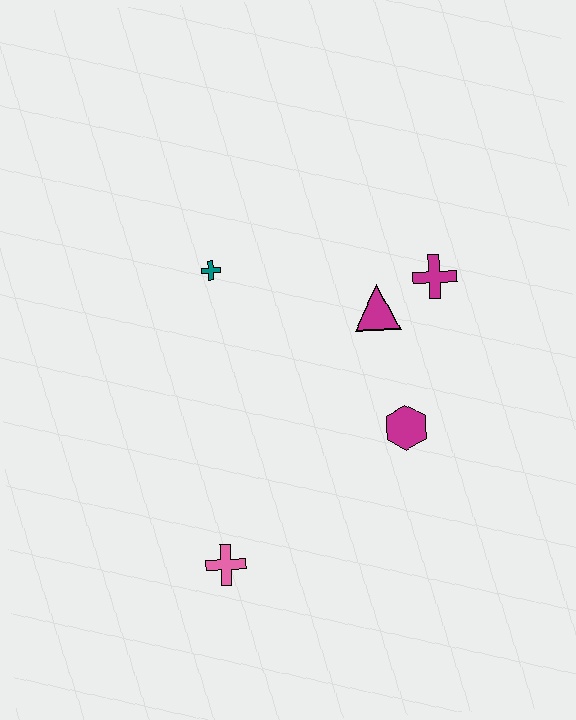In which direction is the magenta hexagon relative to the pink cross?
The magenta hexagon is to the right of the pink cross.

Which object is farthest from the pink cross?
The magenta cross is farthest from the pink cross.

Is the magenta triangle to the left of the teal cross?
No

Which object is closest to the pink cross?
The magenta hexagon is closest to the pink cross.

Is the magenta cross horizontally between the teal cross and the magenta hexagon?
No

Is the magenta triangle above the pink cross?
Yes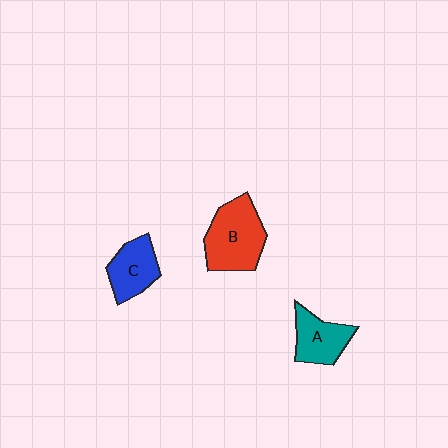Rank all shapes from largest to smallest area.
From largest to smallest: B (red), A (teal), C (blue).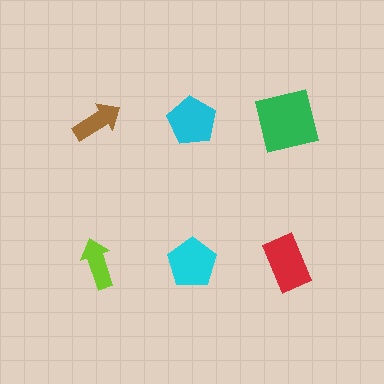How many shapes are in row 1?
3 shapes.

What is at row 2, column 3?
A red rectangle.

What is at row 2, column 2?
A cyan pentagon.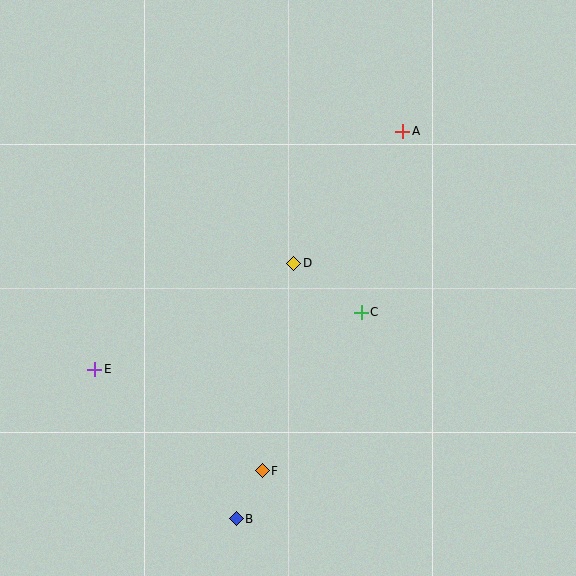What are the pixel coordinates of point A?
Point A is at (403, 131).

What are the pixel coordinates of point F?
Point F is at (262, 471).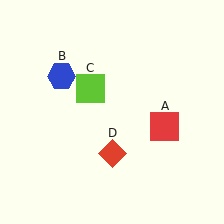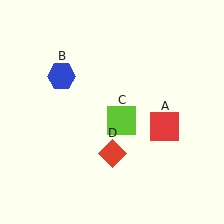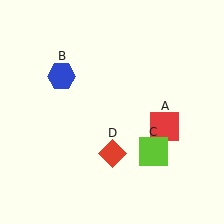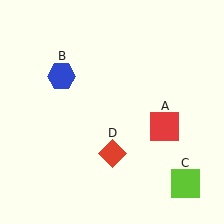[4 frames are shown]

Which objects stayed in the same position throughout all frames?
Red square (object A) and blue hexagon (object B) and red diamond (object D) remained stationary.